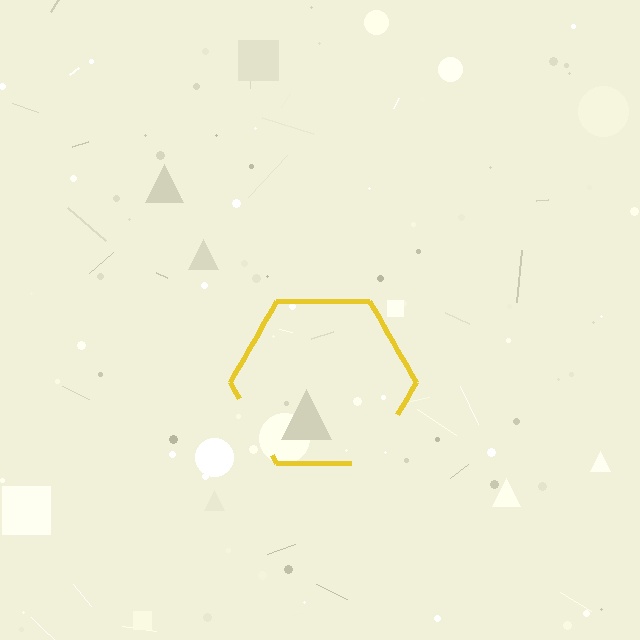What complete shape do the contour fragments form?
The contour fragments form a hexagon.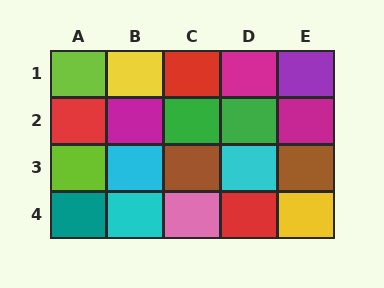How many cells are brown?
2 cells are brown.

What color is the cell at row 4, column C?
Pink.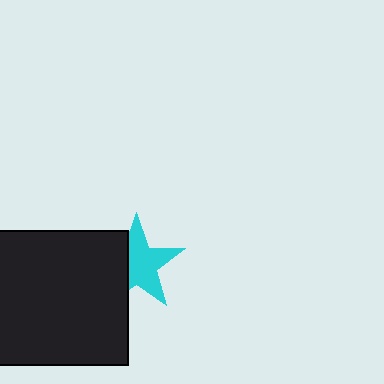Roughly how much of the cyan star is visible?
About half of it is visible (roughly 65%).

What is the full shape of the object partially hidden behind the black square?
The partially hidden object is a cyan star.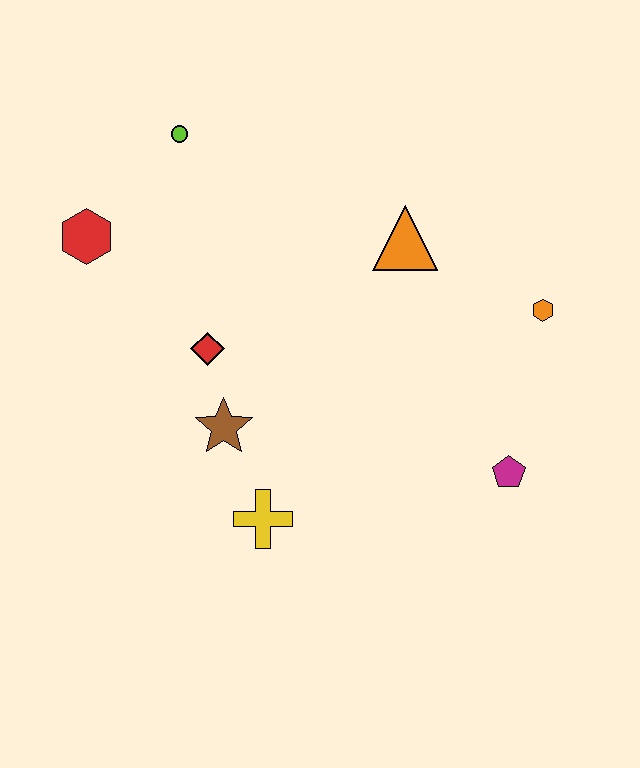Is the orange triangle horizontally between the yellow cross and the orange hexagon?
Yes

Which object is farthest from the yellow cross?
The lime circle is farthest from the yellow cross.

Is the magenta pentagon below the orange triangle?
Yes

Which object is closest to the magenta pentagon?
The orange hexagon is closest to the magenta pentagon.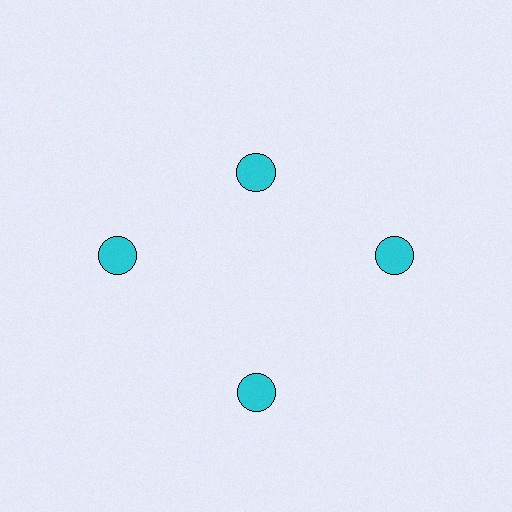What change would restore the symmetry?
The symmetry would be restored by moving it outward, back onto the ring so that all 4 circles sit at equal angles and equal distance from the center.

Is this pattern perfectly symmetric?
No. The 4 cyan circles are arranged in a ring, but one element near the 12 o'clock position is pulled inward toward the center, breaking the 4-fold rotational symmetry.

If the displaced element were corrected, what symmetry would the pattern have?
It would have 4-fold rotational symmetry — the pattern would map onto itself every 90 degrees.